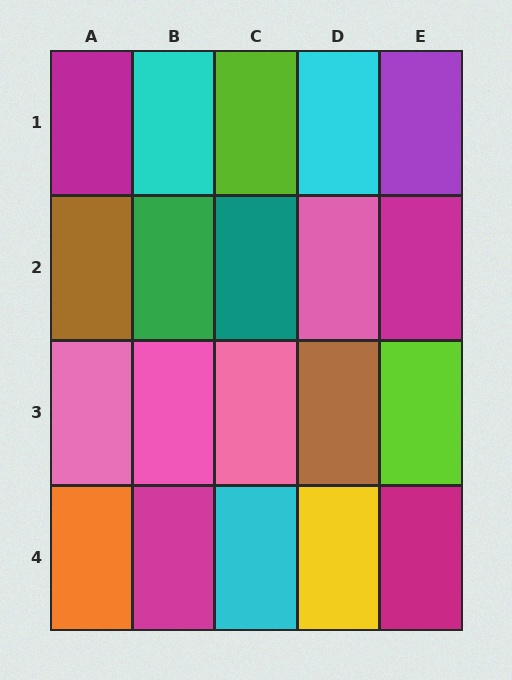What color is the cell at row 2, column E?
Magenta.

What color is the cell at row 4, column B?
Magenta.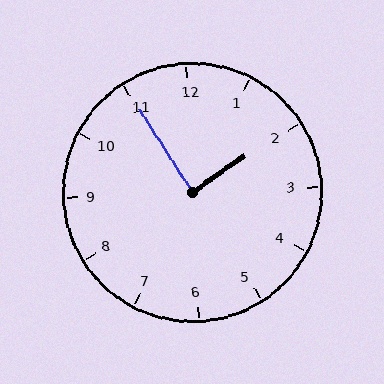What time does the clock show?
1:55.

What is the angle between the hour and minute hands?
Approximately 88 degrees.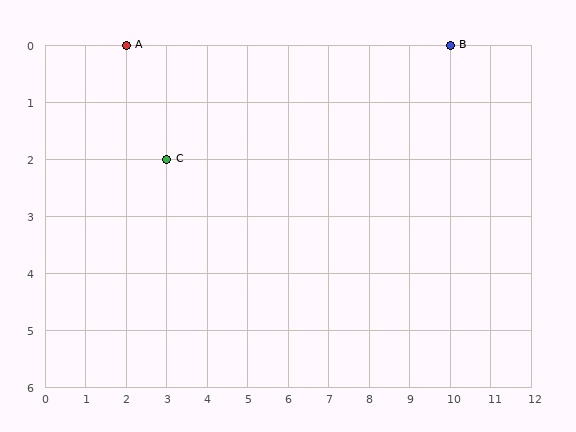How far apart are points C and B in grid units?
Points C and B are 7 columns and 2 rows apart (about 7.3 grid units diagonally).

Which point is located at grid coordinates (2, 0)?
Point A is at (2, 0).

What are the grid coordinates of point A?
Point A is at grid coordinates (2, 0).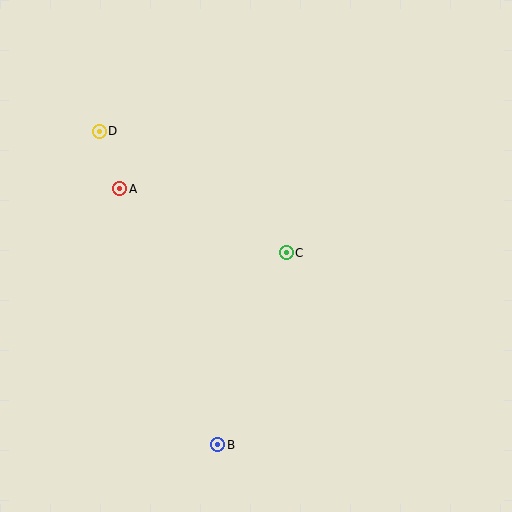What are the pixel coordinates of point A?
Point A is at (120, 189).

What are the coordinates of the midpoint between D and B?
The midpoint between D and B is at (159, 288).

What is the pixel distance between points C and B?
The distance between C and B is 204 pixels.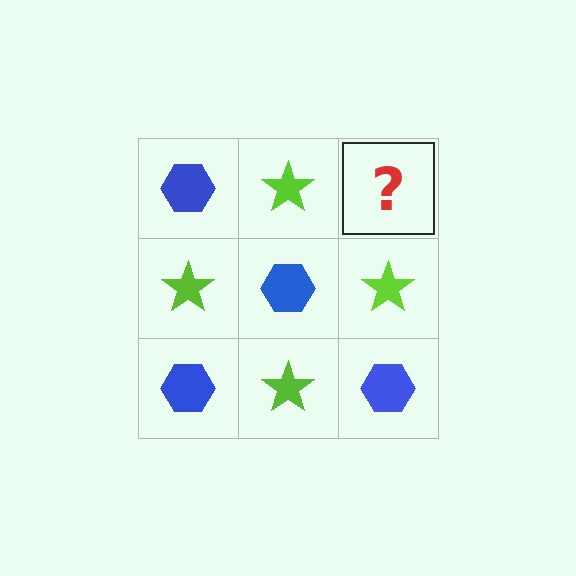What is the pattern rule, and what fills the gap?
The rule is that it alternates blue hexagon and lime star in a checkerboard pattern. The gap should be filled with a blue hexagon.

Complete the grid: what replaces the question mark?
The question mark should be replaced with a blue hexagon.